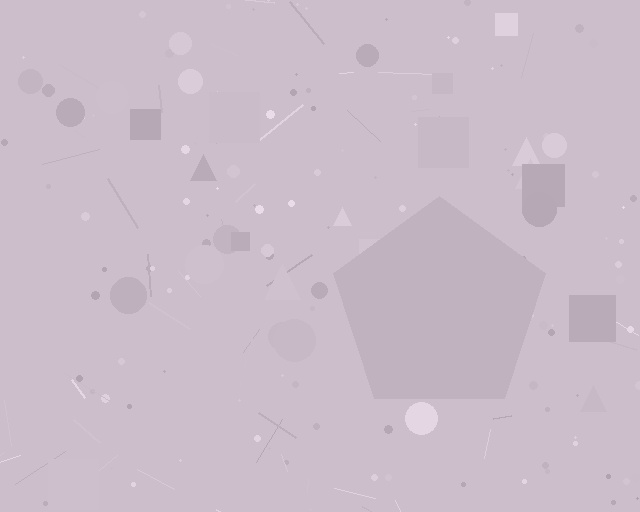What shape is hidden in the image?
A pentagon is hidden in the image.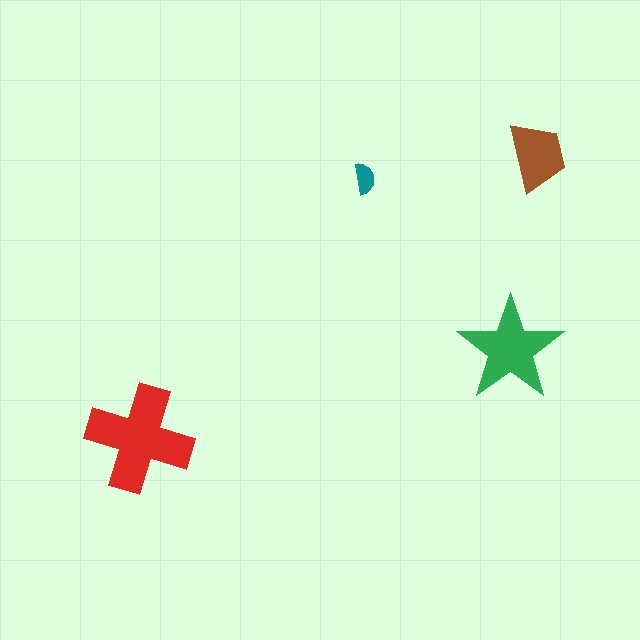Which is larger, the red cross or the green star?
The red cross.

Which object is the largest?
The red cross.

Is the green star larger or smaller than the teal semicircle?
Larger.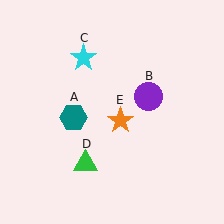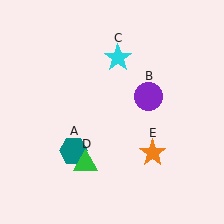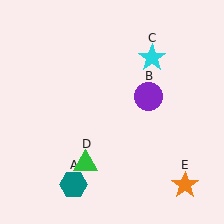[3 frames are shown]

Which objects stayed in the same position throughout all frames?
Purple circle (object B) and green triangle (object D) remained stationary.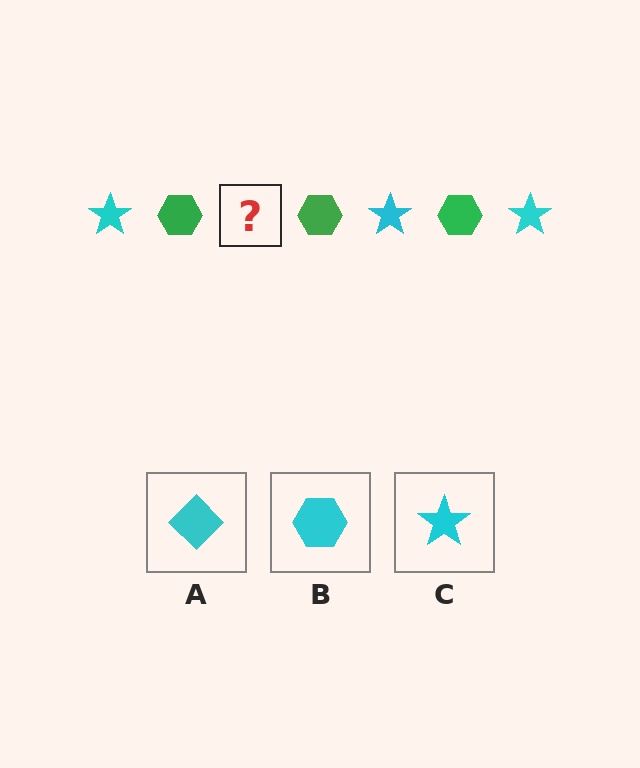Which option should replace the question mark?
Option C.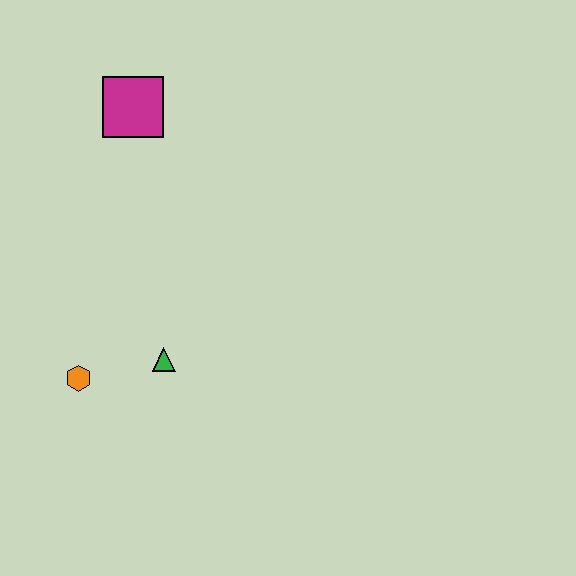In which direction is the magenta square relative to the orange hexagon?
The magenta square is above the orange hexagon.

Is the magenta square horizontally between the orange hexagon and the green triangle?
Yes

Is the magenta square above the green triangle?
Yes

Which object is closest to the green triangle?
The orange hexagon is closest to the green triangle.